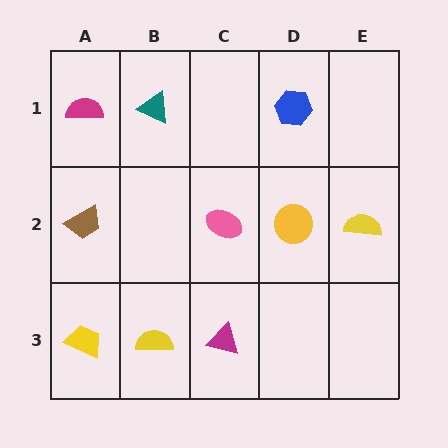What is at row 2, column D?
A yellow circle.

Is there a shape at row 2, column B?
No, that cell is empty.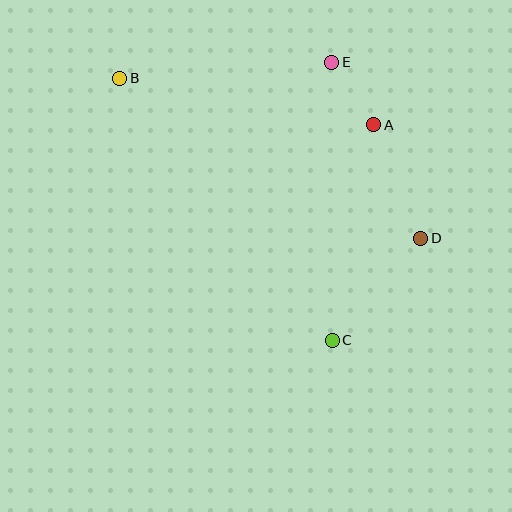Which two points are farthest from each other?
Points B and D are farthest from each other.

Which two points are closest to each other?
Points A and E are closest to each other.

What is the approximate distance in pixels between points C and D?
The distance between C and D is approximately 135 pixels.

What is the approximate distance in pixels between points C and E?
The distance between C and E is approximately 278 pixels.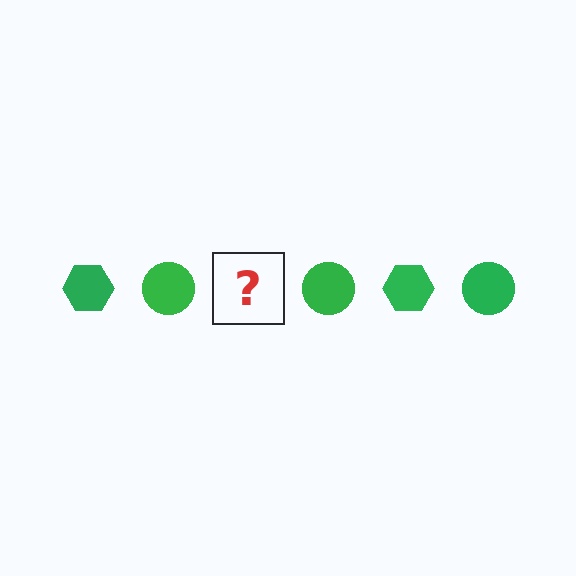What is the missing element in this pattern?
The missing element is a green hexagon.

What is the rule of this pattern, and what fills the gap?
The rule is that the pattern cycles through hexagon, circle shapes in green. The gap should be filled with a green hexagon.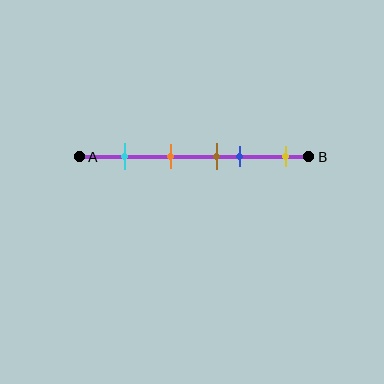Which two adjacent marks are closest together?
The brown and blue marks are the closest adjacent pair.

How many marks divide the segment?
There are 5 marks dividing the segment.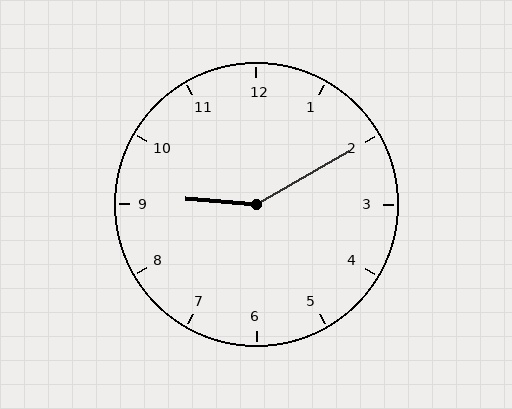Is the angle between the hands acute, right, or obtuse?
It is obtuse.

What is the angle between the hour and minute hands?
Approximately 145 degrees.